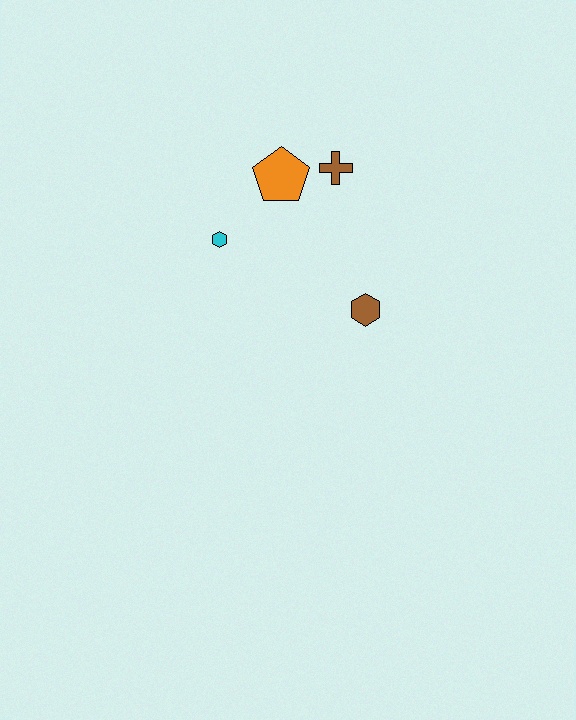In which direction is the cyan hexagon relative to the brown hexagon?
The cyan hexagon is to the left of the brown hexagon.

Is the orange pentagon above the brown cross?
No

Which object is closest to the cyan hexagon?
The orange pentagon is closest to the cyan hexagon.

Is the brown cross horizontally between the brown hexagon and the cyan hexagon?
Yes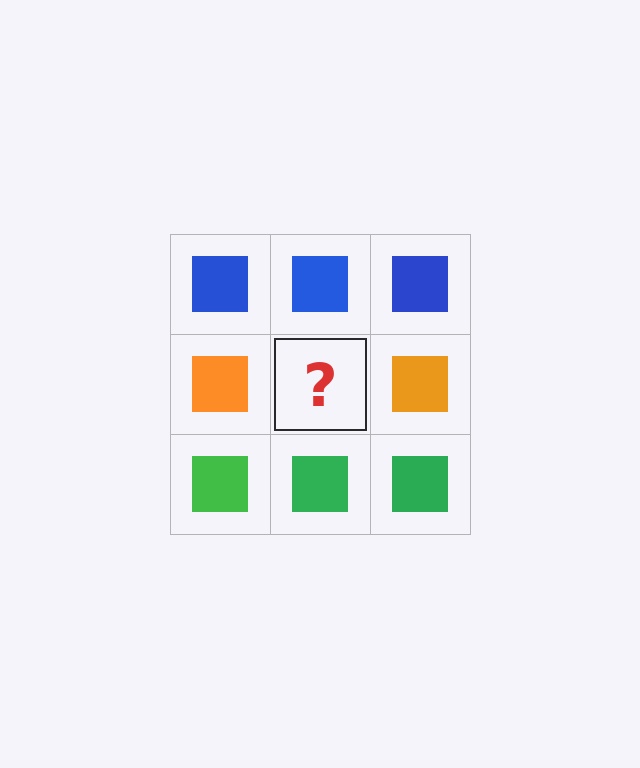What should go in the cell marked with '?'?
The missing cell should contain an orange square.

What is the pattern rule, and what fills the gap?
The rule is that each row has a consistent color. The gap should be filled with an orange square.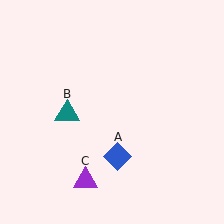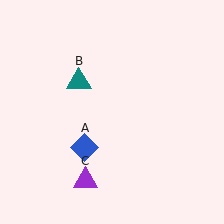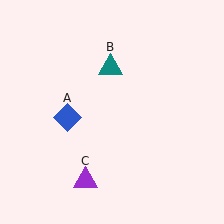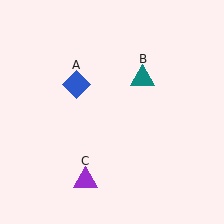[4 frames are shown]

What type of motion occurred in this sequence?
The blue diamond (object A), teal triangle (object B) rotated clockwise around the center of the scene.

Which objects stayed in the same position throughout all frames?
Purple triangle (object C) remained stationary.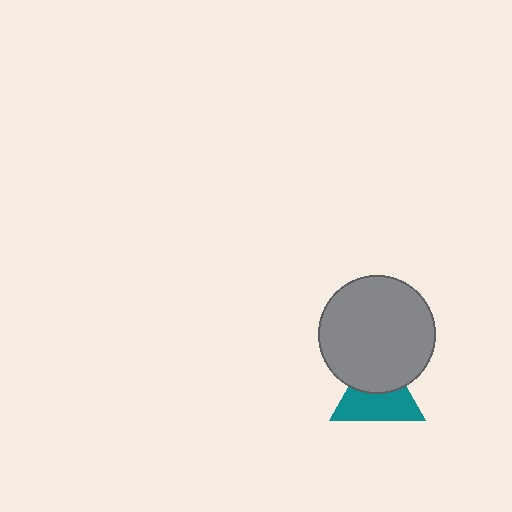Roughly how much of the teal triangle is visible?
About half of it is visible (roughly 58%).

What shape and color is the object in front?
The object in front is a gray circle.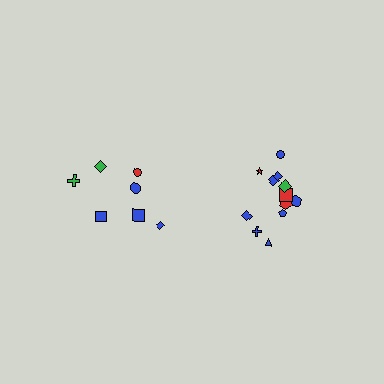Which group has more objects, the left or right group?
The right group.